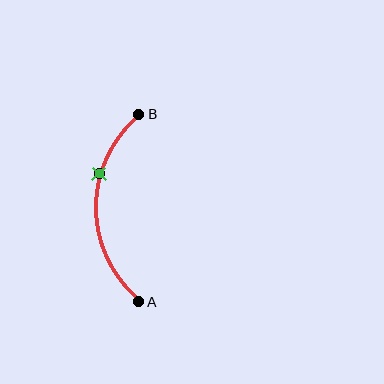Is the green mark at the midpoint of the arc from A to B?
No. The green mark lies on the arc but is closer to endpoint B. The arc midpoint would be at the point on the curve equidistant along the arc from both A and B.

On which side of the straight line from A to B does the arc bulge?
The arc bulges to the left of the straight line connecting A and B.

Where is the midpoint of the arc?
The arc midpoint is the point on the curve farthest from the straight line joining A and B. It sits to the left of that line.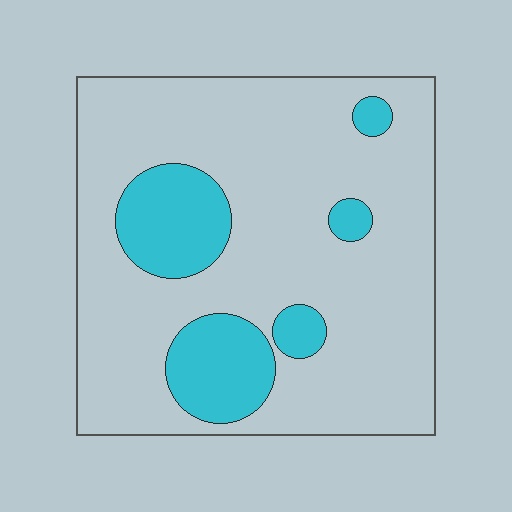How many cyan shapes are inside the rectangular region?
5.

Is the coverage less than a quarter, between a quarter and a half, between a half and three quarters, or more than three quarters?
Less than a quarter.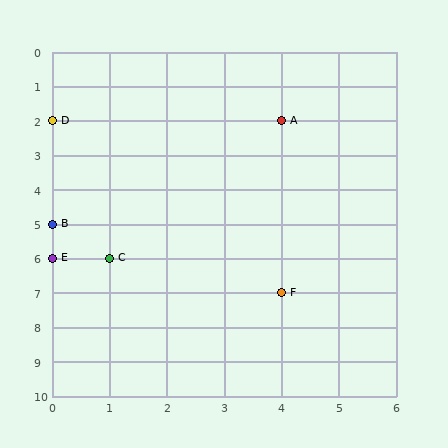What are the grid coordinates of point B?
Point B is at grid coordinates (0, 5).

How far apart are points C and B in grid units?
Points C and B are 1 column and 1 row apart (about 1.4 grid units diagonally).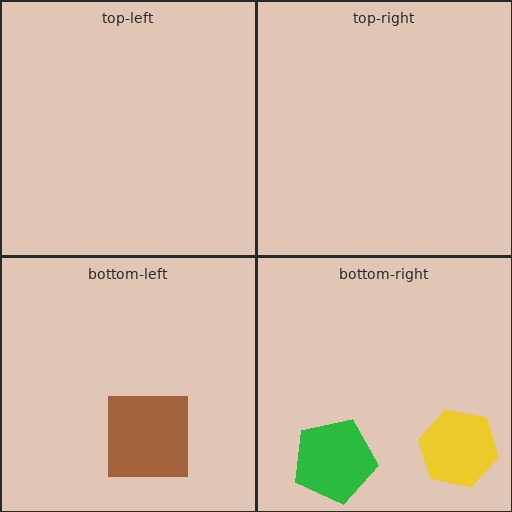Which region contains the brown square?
The bottom-left region.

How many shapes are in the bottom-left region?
1.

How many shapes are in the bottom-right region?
2.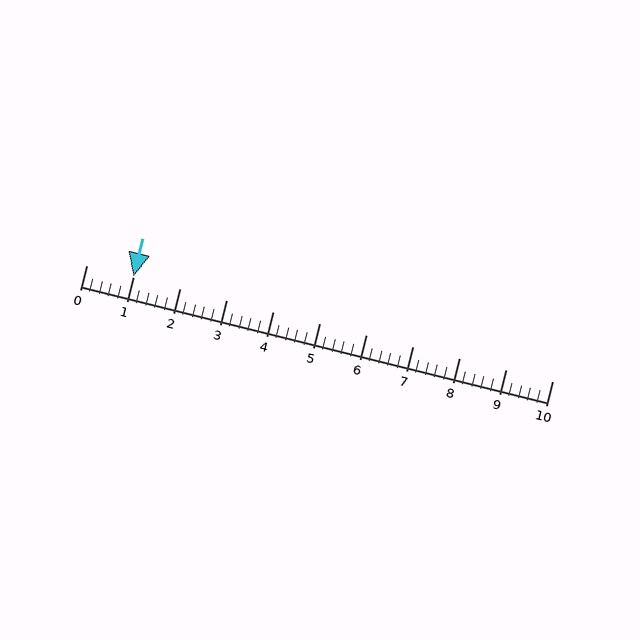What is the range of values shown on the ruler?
The ruler shows values from 0 to 10.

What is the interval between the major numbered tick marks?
The major tick marks are spaced 1 units apart.